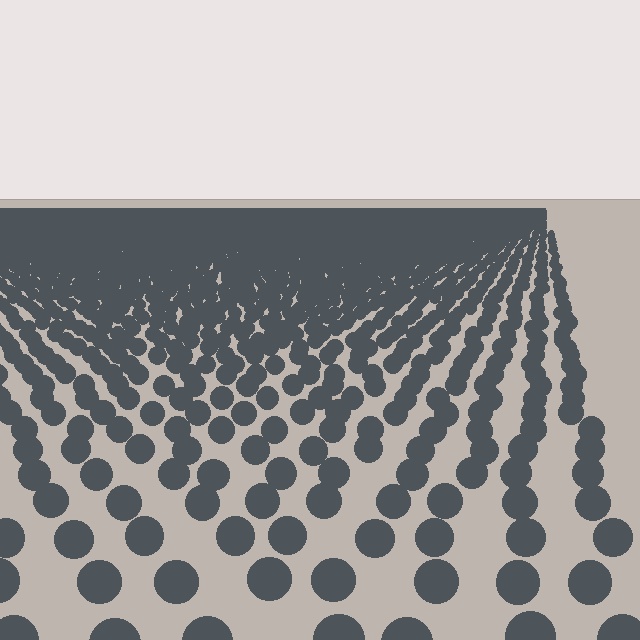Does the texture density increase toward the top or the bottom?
Density increases toward the top.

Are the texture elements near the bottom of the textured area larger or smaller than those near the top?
Larger. Near the bottom, elements are closer to the viewer and appear at a bigger on-screen size.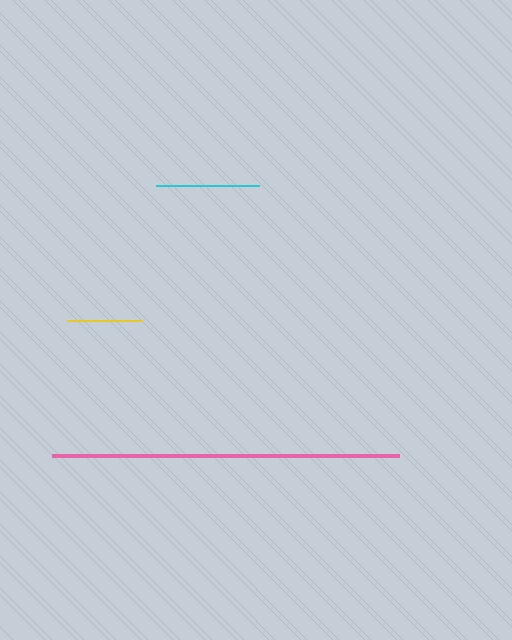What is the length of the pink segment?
The pink segment is approximately 347 pixels long.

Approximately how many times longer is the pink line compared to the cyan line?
The pink line is approximately 3.4 times the length of the cyan line.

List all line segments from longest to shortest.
From longest to shortest: pink, cyan, yellow.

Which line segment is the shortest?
The yellow line is the shortest at approximately 75 pixels.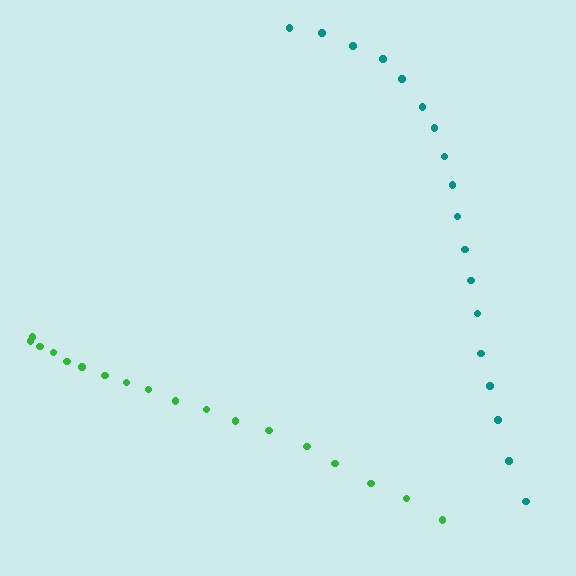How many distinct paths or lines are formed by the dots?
There are 2 distinct paths.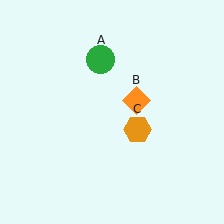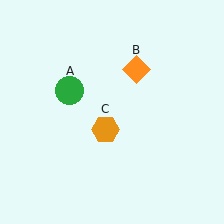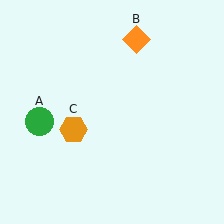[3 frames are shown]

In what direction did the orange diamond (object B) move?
The orange diamond (object B) moved up.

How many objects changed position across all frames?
3 objects changed position: green circle (object A), orange diamond (object B), orange hexagon (object C).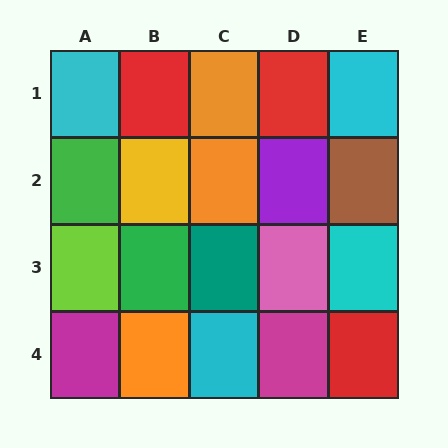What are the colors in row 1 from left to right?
Cyan, red, orange, red, cyan.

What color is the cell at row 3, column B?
Green.